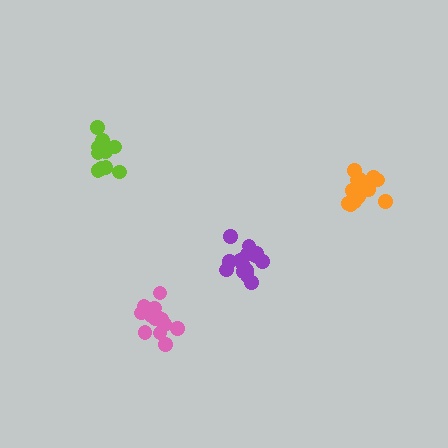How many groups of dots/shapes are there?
There are 4 groups.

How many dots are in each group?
Group 1: 14 dots, Group 2: 11 dots, Group 3: 14 dots, Group 4: 17 dots (56 total).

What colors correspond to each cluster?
The clusters are colored: purple, lime, pink, orange.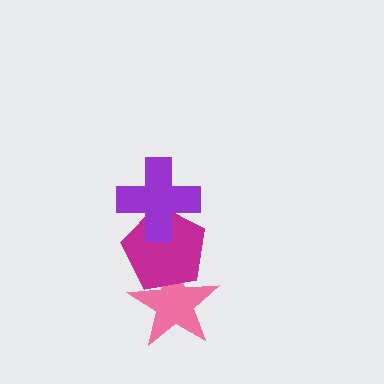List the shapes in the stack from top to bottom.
From top to bottom: the purple cross, the magenta pentagon, the pink star.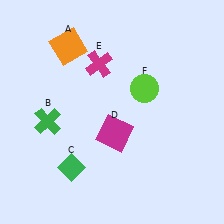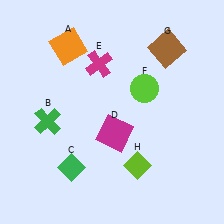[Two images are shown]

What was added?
A brown square (G), a lime diamond (H) were added in Image 2.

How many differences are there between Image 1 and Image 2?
There are 2 differences between the two images.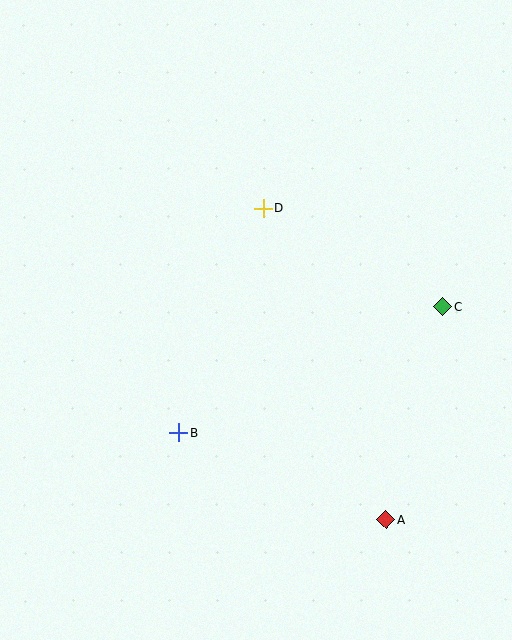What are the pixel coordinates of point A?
Point A is at (386, 519).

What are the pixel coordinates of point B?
Point B is at (179, 433).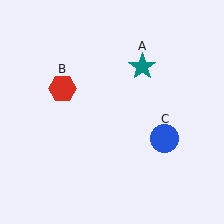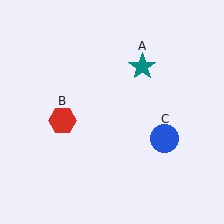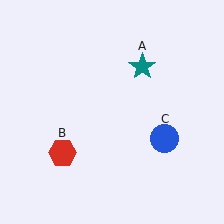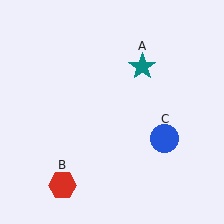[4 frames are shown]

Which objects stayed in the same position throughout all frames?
Teal star (object A) and blue circle (object C) remained stationary.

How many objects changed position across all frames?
1 object changed position: red hexagon (object B).